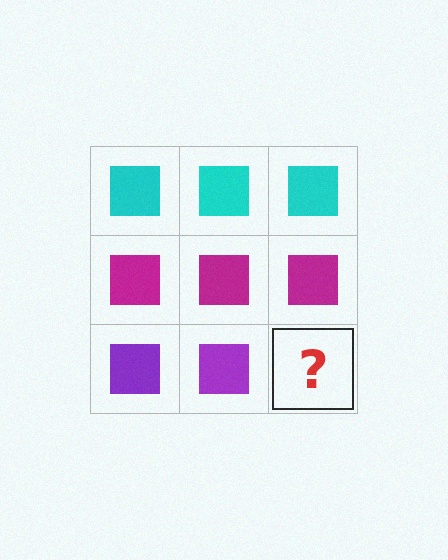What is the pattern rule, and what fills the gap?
The rule is that each row has a consistent color. The gap should be filled with a purple square.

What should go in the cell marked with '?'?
The missing cell should contain a purple square.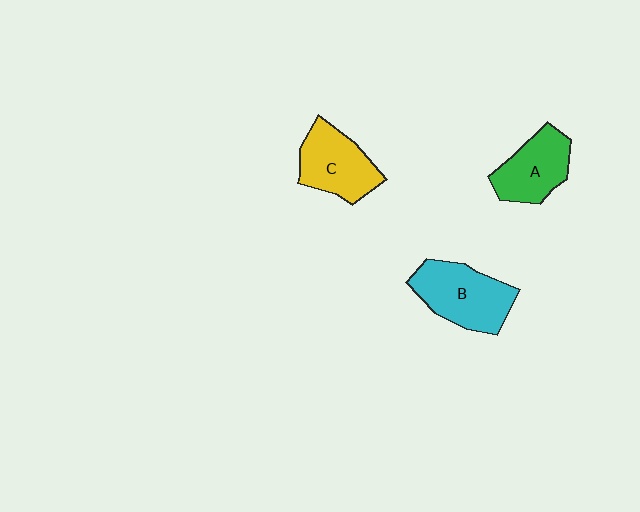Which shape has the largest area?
Shape B (cyan).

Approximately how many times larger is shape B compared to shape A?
Approximately 1.2 times.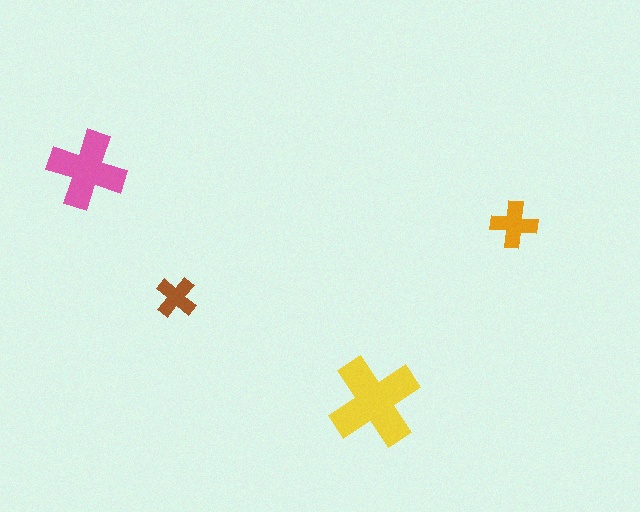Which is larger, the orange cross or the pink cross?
The pink one.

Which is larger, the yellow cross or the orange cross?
The yellow one.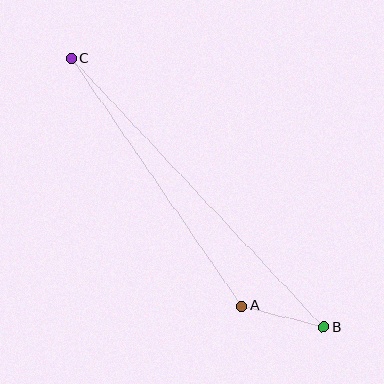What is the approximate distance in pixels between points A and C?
The distance between A and C is approximately 301 pixels.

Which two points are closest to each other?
Points A and B are closest to each other.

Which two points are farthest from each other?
Points B and C are farthest from each other.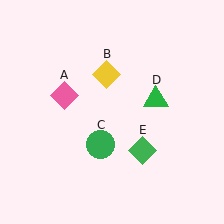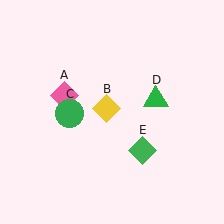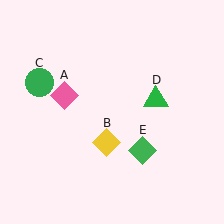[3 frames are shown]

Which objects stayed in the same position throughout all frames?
Pink diamond (object A) and green triangle (object D) and green diamond (object E) remained stationary.